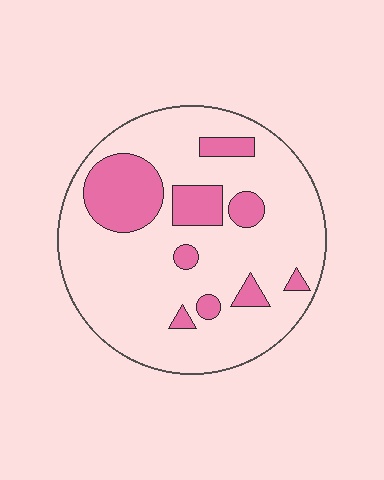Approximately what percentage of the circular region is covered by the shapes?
Approximately 20%.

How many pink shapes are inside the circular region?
9.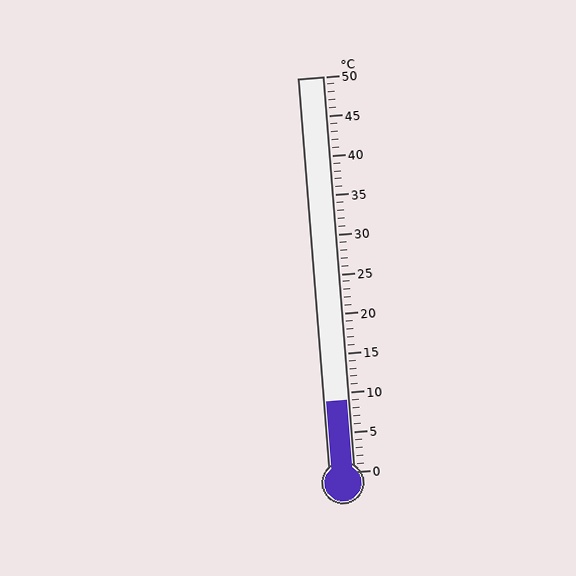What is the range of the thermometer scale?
The thermometer scale ranges from 0°C to 50°C.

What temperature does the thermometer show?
The thermometer shows approximately 9°C.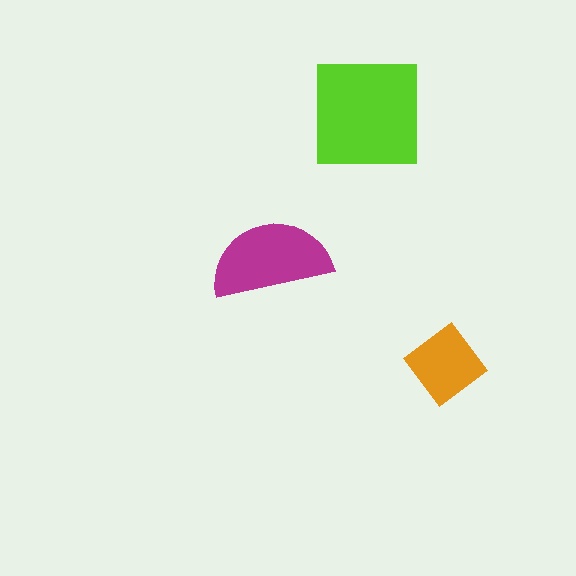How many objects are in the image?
There are 3 objects in the image.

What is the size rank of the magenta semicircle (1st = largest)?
2nd.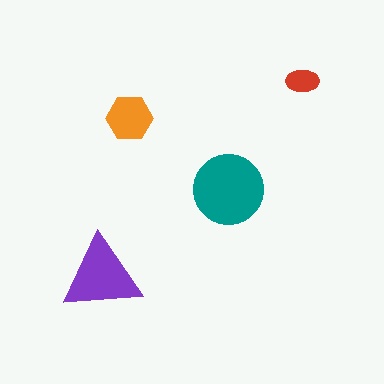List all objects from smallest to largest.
The red ellipse, the orange hexagon, the purple triangle, the teal circle.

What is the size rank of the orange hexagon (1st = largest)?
3rd.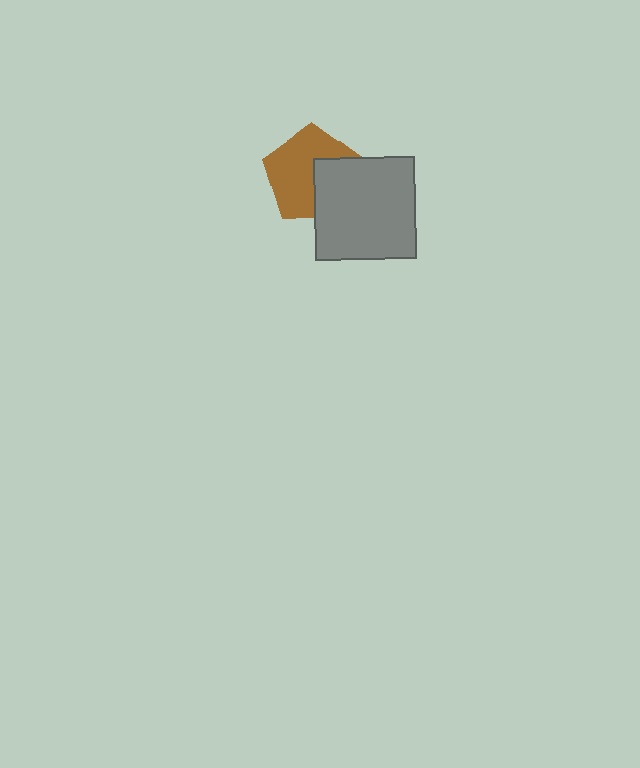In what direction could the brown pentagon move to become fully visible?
The brown pentagon could move toward the upper-left. That would shift it out from behind the gray square entirely.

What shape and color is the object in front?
The object in front is a gray square.